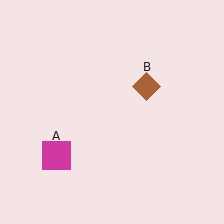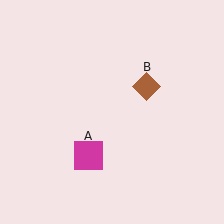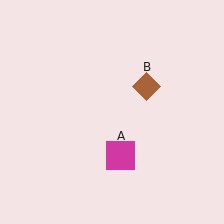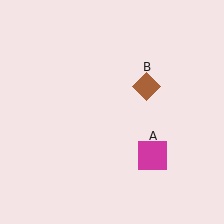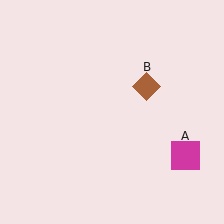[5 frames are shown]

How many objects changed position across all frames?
1 object changed position: magenta square (object A).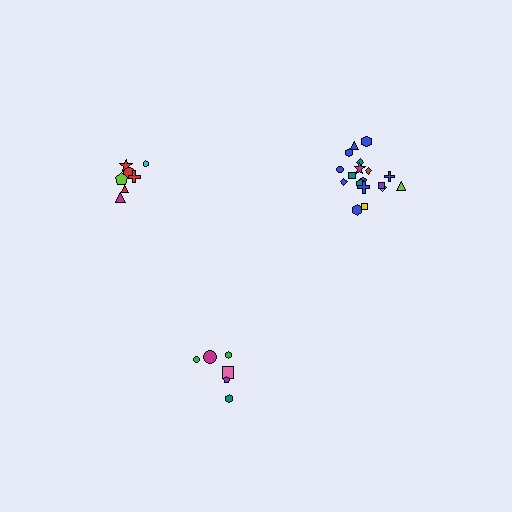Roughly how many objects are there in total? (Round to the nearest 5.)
Roughly 30 objects in total.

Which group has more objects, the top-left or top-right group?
The top-right group.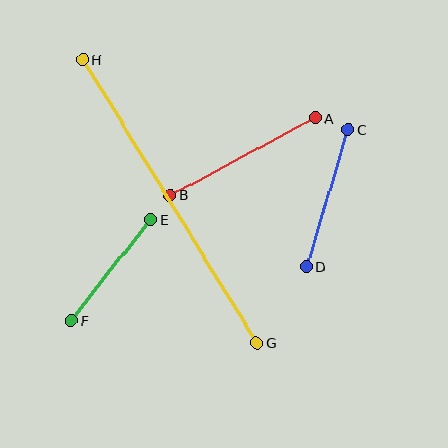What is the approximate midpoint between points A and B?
The midpoint is at approximately (242, 157) pixels.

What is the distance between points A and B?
The distance is approximately 164 pixels.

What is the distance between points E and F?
The distance is approximately 128 pixels.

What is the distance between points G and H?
The distance is approximately 333 pixels.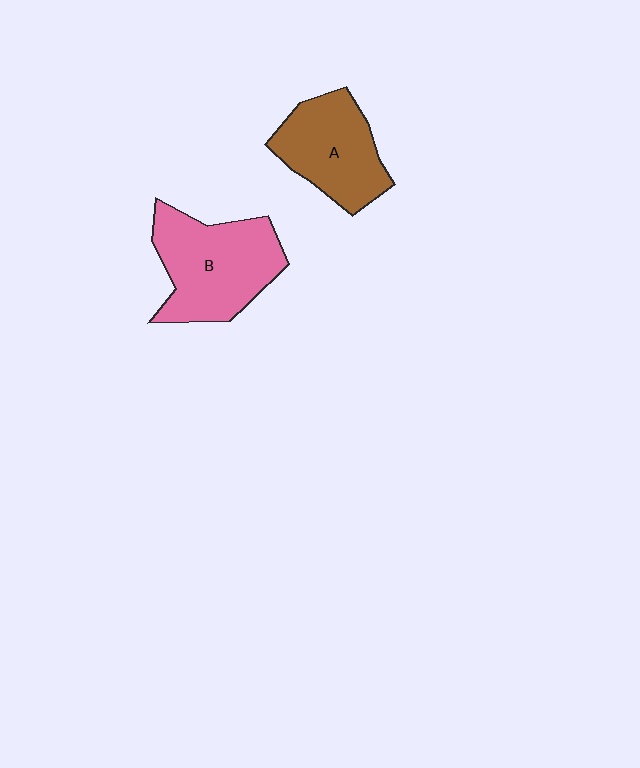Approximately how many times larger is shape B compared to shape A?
Approximately 1.2 times.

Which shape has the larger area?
Shape B (pink).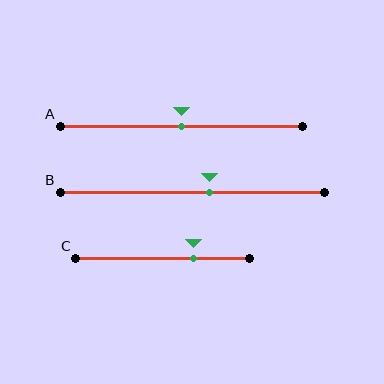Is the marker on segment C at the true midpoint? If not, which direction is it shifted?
No, the marker on segment C is shifted to the right by about 18% of the segment length.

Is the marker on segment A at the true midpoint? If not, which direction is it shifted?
Yes, the marker on segment A is at the true midpoint.